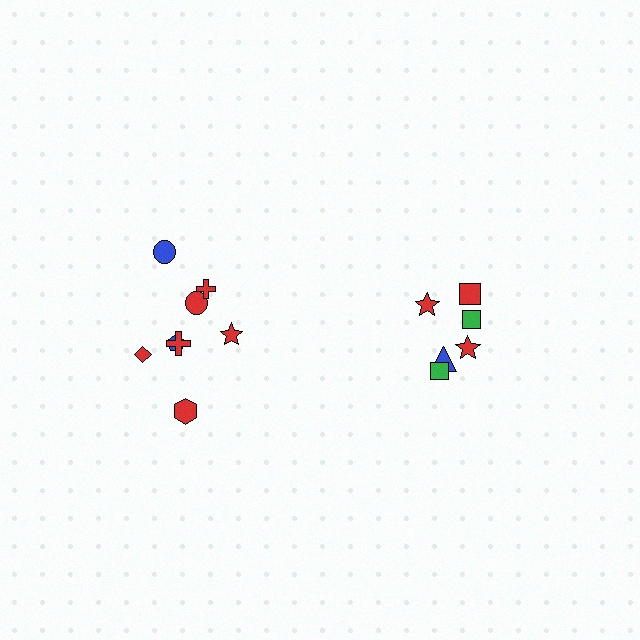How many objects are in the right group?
There are 6 objects.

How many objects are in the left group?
There are 8 objects.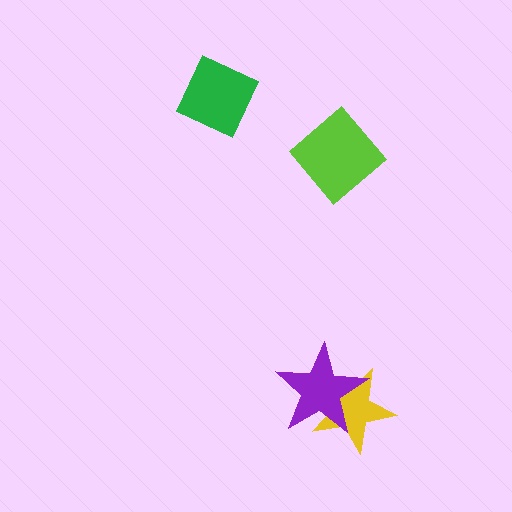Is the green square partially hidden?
No, no other shape covers it.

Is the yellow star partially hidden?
Yes, it is partially covered by another shape.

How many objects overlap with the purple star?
1 object overlaps with the purple star.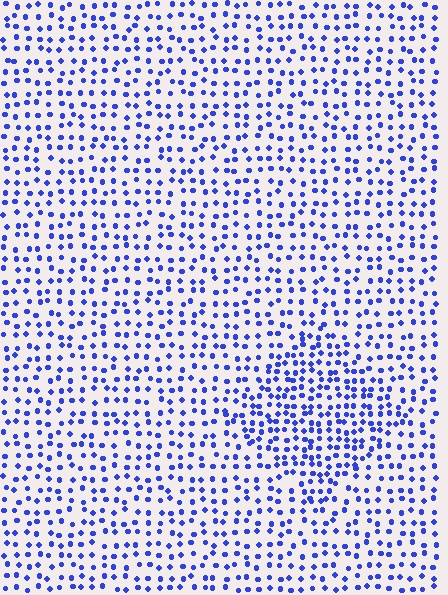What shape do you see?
I see a diamond.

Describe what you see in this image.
The image contains small blue elements arranged at two different densities. A diamond-shaped region is visible where the elements are more densely packed than the surrounding area.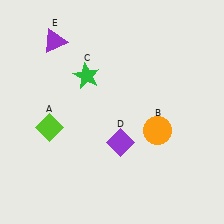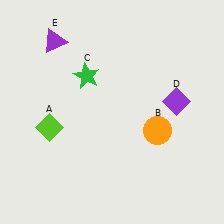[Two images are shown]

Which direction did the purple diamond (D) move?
The purple diamond (D) moved right.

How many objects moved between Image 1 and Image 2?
1 object moved between the two images.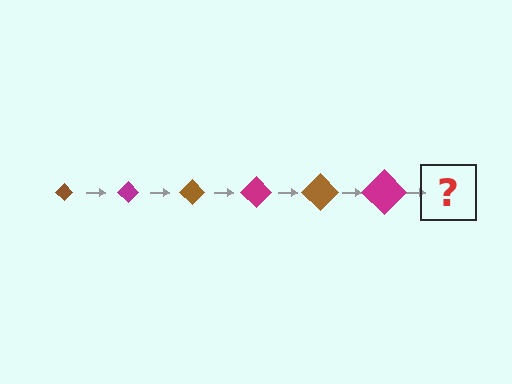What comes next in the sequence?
The next element should be a brown diamond, larger than the previous one.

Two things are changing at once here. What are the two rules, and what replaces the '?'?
The two rules are that the diamond grows larger each step and the color cycles through brown and magenta. The '?' should be a brown diamond, larger than the previous one.